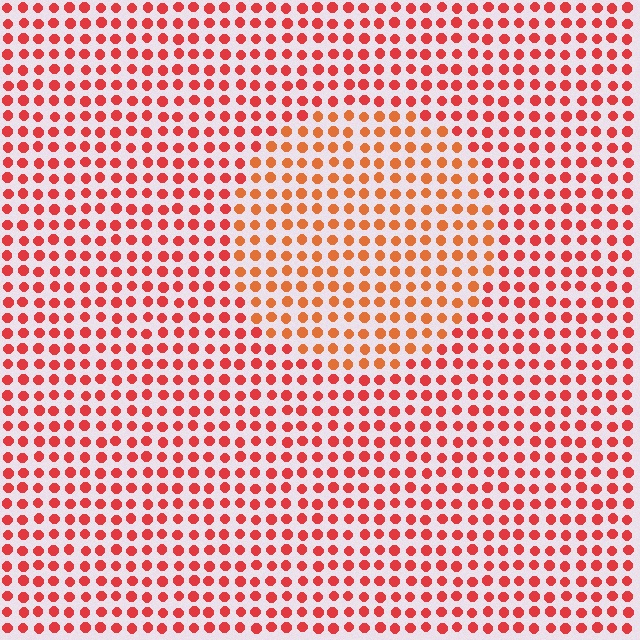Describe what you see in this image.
The image is filled with small red elements in a uniform arrangement. A circle-shaped region is visible where the elements are tinted to a slightly different hue, forming a subtle color boundary.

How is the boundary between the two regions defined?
The boundary is defined purely by a slight shift in hue (about 23 degrees). Spacing, size, and orientation are identical on both sides.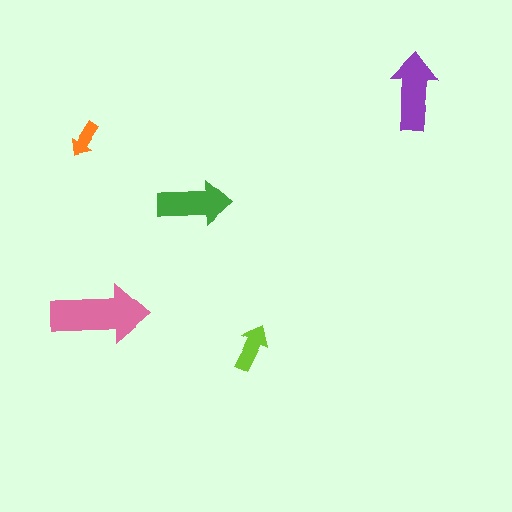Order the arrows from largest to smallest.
the pink one, the purple one, the green one, the lime one, the orange one.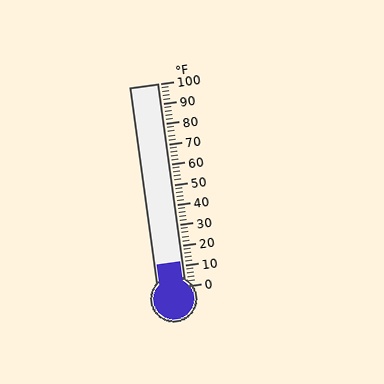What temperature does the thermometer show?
The thermometer shows approximately 12°F.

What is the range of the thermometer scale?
The thermometer scale ranges from 0°F to 100°F.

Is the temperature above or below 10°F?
The temperature is above 10°F.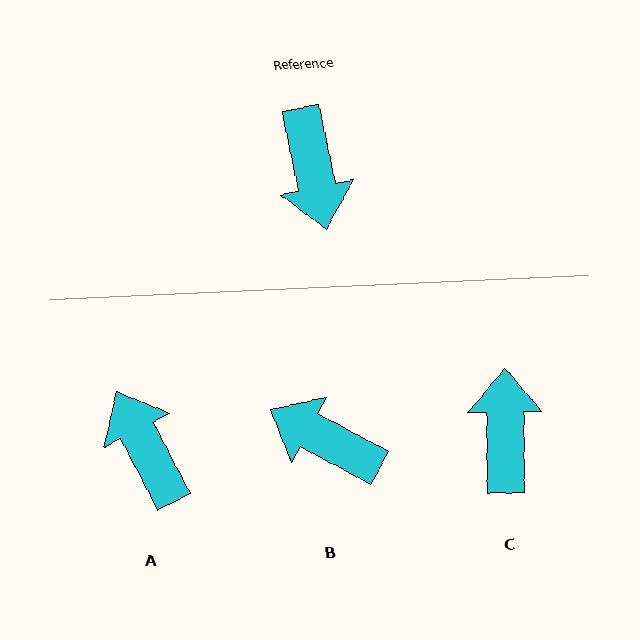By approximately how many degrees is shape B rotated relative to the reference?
Approximately 130 degrees clockwise.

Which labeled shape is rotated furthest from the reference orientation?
C, about 169 degrees away.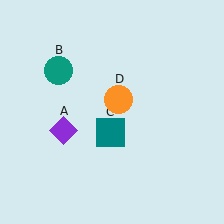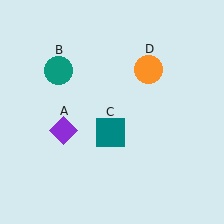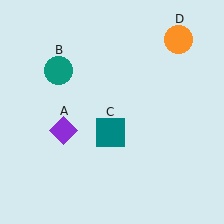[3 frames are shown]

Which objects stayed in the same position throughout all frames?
Purple diamond (object A) and teal circle (object B) and teal square (object C) remained stationary.